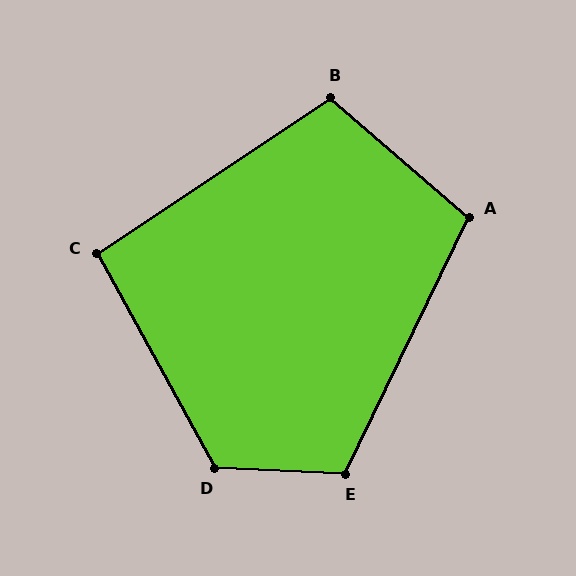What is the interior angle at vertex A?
Approximately 105 degrees (obtuse).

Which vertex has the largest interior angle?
D, at approximately 121 degrees.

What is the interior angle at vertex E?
Approximately 113 degrees (obtuse).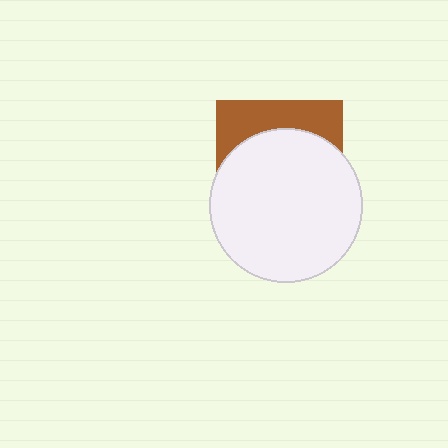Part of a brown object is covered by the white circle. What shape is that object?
It is a square.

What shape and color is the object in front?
The object in front is a white circle.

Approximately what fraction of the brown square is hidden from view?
Roughly 69% of the brown square is hidden behind the white circle.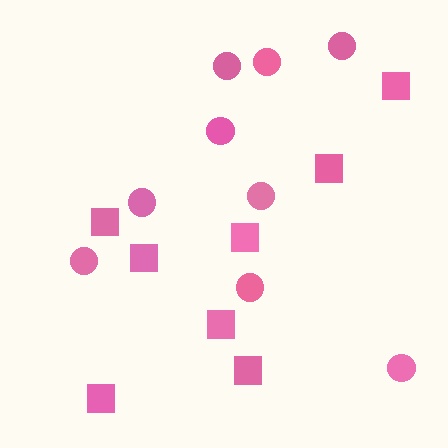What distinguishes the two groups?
There are 2 groups: one group of squares (8) and one group of circles (9).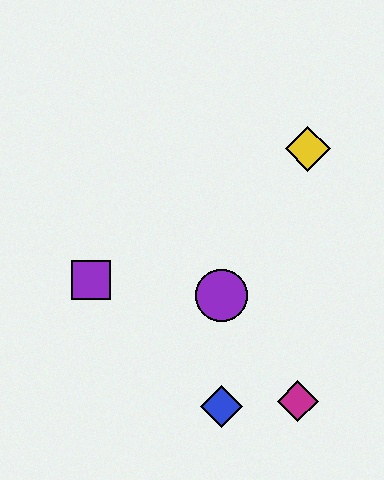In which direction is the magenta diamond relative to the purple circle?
The magenta diamond is below the purple circle.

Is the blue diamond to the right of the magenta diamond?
No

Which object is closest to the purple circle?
The blue diamond is closest to the purple circle.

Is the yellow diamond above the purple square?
Yes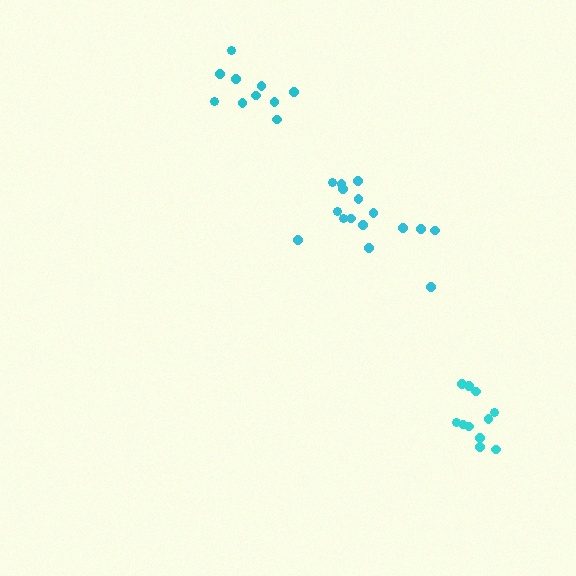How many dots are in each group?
Group 1: 10 dots, Group 2: 16 dots, Group 3: 11 dots (37 total).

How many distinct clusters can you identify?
There are 3 distinct clusters.